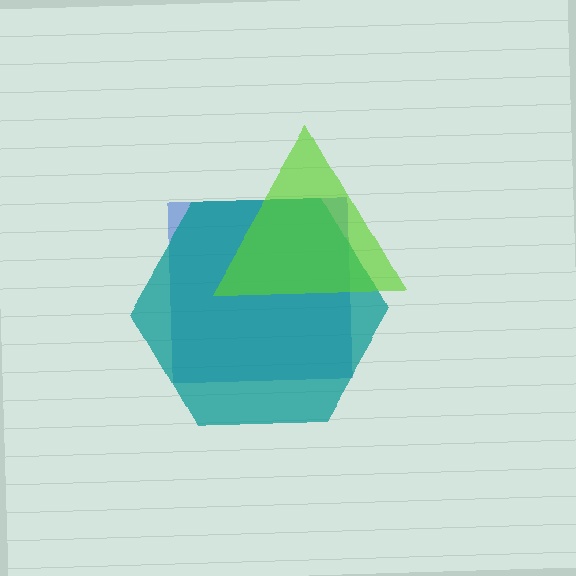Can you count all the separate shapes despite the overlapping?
Yes, there are 3 separate shapes.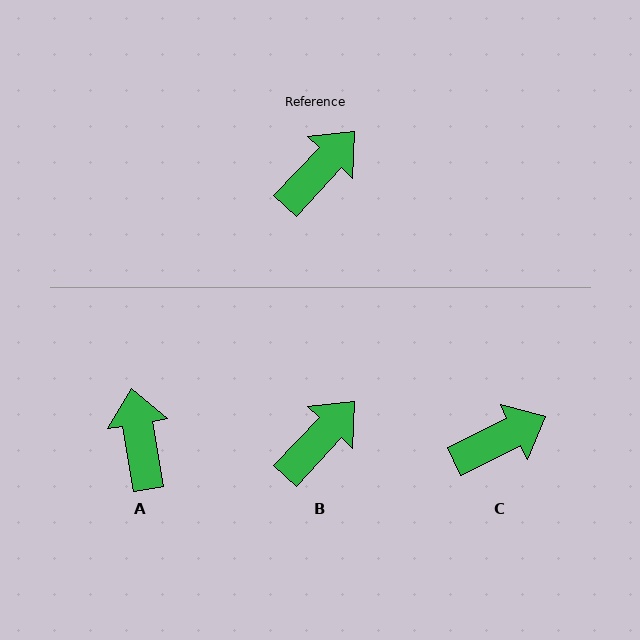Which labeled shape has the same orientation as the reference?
B.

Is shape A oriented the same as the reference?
No, it is off by about 52 degrees.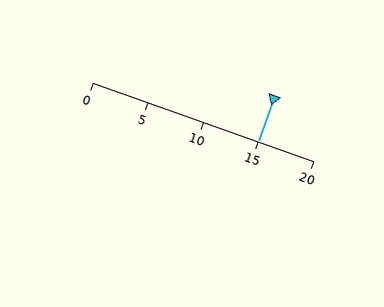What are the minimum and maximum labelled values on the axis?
The axis runs from 0 to 20.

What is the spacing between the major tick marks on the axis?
The major ticks are spaced 5 apart.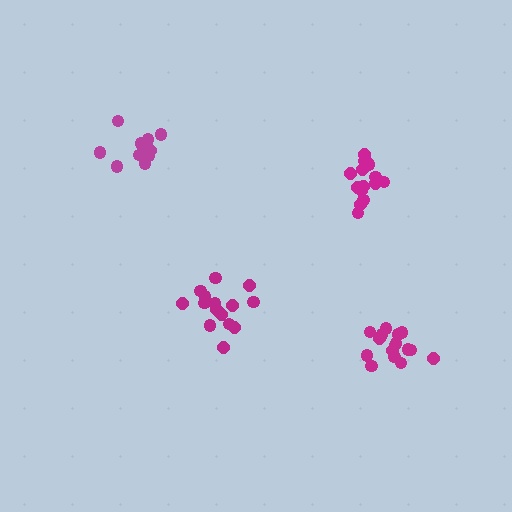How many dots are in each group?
Group 1: 15 dots, Group 2: 15 dots, Group 3: 13 dots, Group 4: 16 dots (59 total).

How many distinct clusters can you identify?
There are 4 distinct clusters.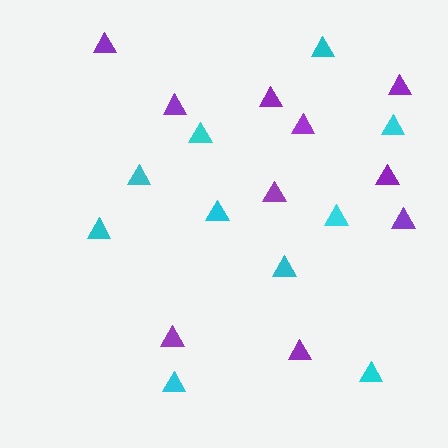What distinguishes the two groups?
There are 2 groups: one group of cyan triangles (10) and one group of purple triangles (10).